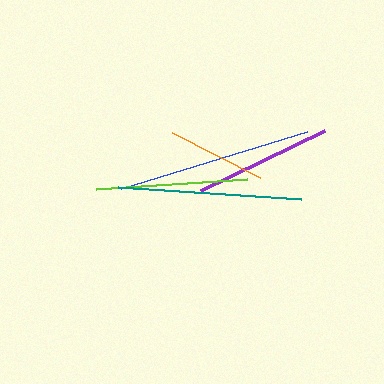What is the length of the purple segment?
The purple segment is approximately 138 pixels long.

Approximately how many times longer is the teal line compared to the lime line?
The teal line is approximately 1.2 times the length of the lime line.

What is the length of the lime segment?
The lime segment is approximately 151 pixels long.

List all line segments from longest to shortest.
From longest to shortest: blue, teal, lime, purple, orange.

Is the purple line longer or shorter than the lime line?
The lime line is longer than the purple line.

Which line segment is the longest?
The blue line is the longest at approximately 195 pixels.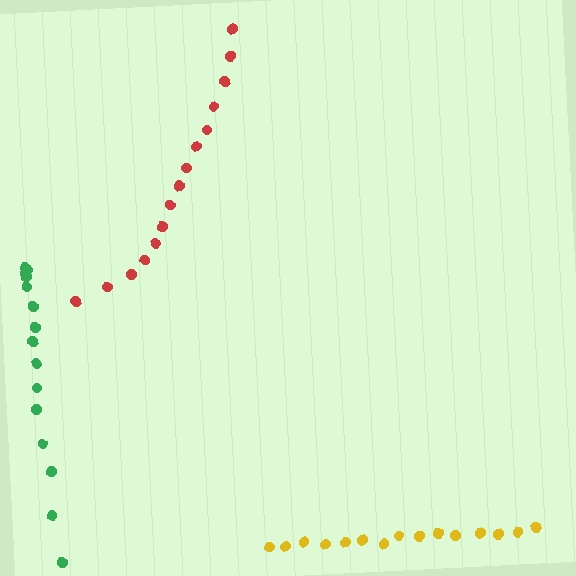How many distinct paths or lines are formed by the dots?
There are 3 distinct paths.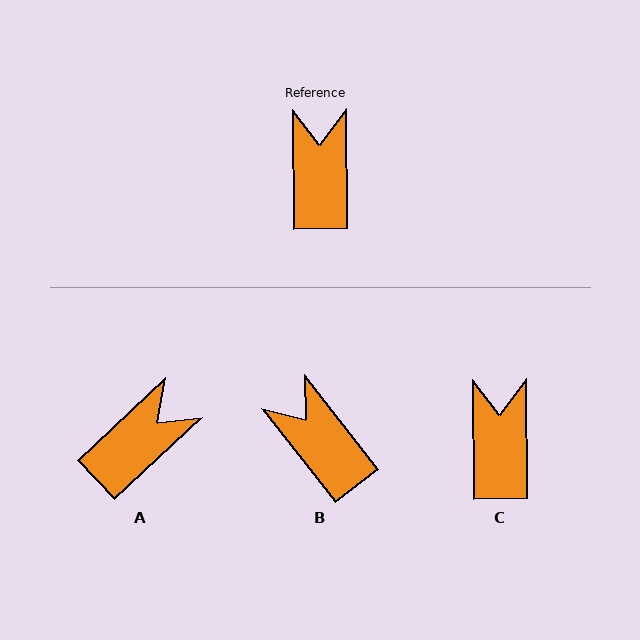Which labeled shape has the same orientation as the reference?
C.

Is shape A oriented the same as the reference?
No, it is off by about 48 degrees.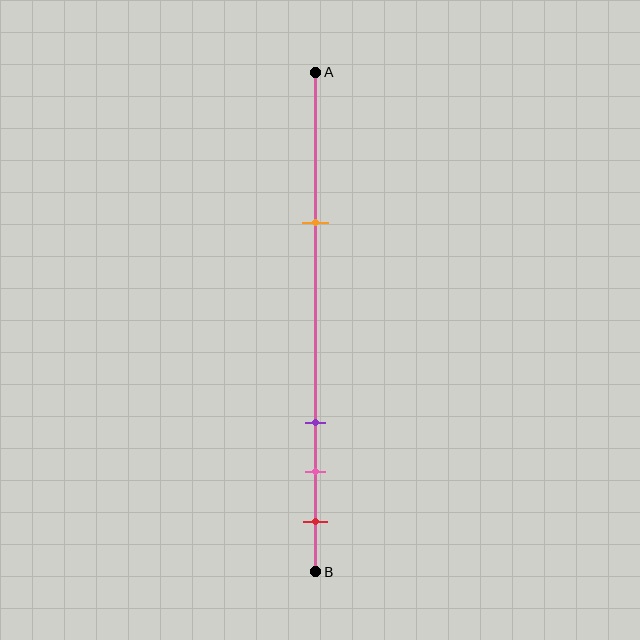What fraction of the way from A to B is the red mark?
The red mark is approximately 90% (0.9) of the way from A to B.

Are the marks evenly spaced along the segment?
No, the marks are not evenly spaced.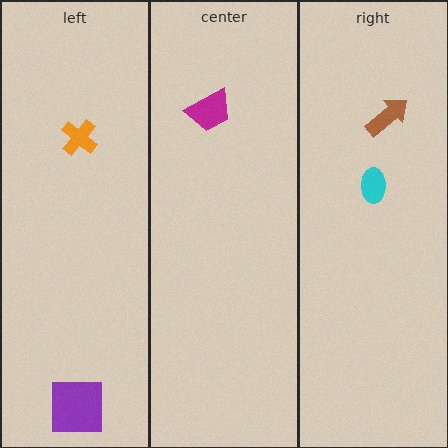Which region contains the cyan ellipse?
The right region.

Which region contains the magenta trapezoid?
The center region.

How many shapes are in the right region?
2.